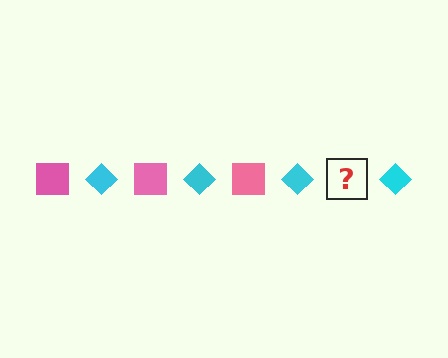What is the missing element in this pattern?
The missing element is a pink square.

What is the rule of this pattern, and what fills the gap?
The rule is that the pattern alternates between pink square and cyan diamond. The gap should be filled with a pink square.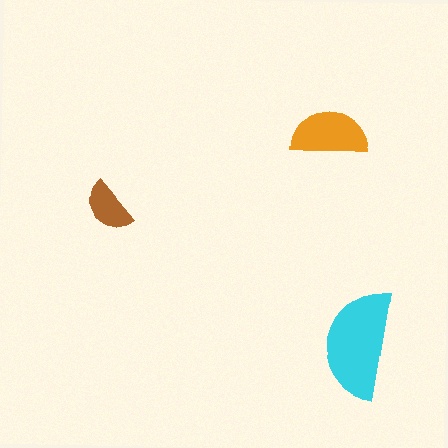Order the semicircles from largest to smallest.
the cyan one, the orange one, the brown one.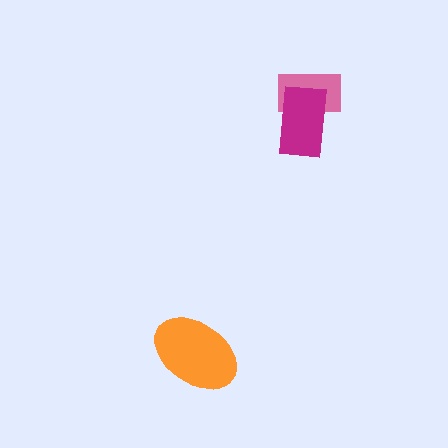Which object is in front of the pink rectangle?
The magenta rectangle is in front of the pink rectangle.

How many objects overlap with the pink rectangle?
1 object overlaps with the pink rectangle.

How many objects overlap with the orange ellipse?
0 objects overlap with the orange ellipse.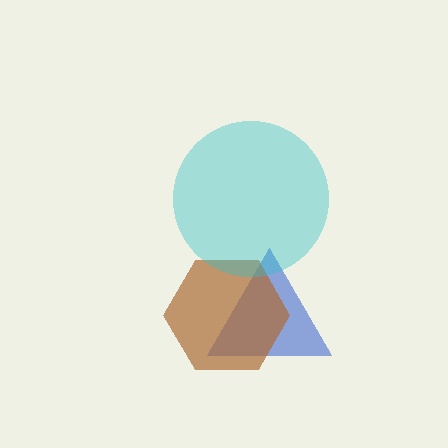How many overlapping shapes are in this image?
There are 3 overlapping shapes in the image.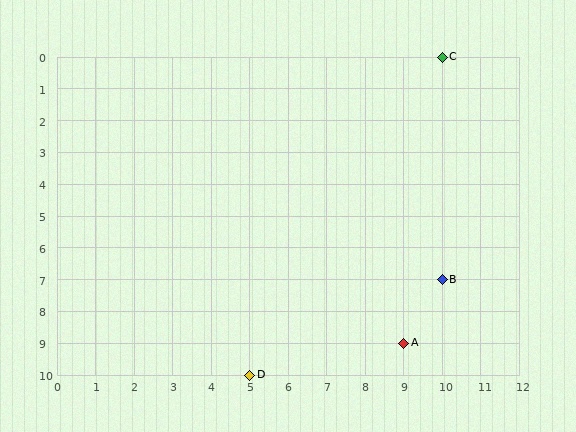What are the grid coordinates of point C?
Point C is at grid coordinates (10, 0).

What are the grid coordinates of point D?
Point D is at grid coordinates (5, 10).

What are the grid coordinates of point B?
Point B is at grid coordinates (10, 7).